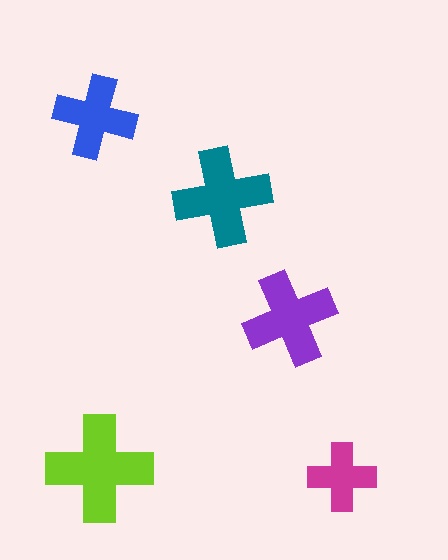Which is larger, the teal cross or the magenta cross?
The teal one.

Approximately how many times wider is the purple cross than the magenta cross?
About 1.5 times wider.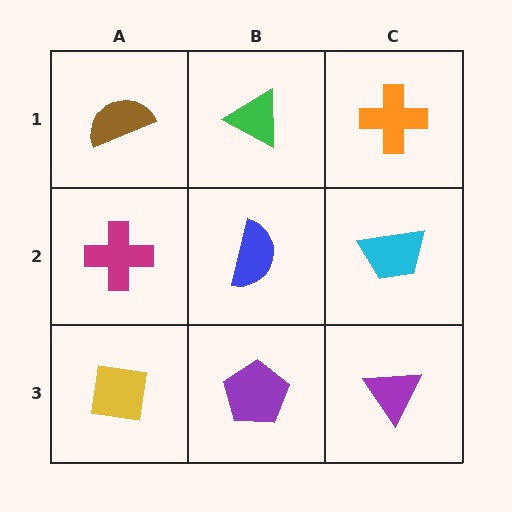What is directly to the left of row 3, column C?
A purple pentagon.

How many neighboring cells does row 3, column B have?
3.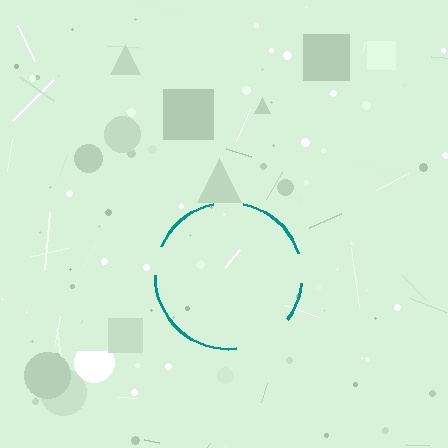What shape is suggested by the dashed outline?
The dashed outline suggests a circle.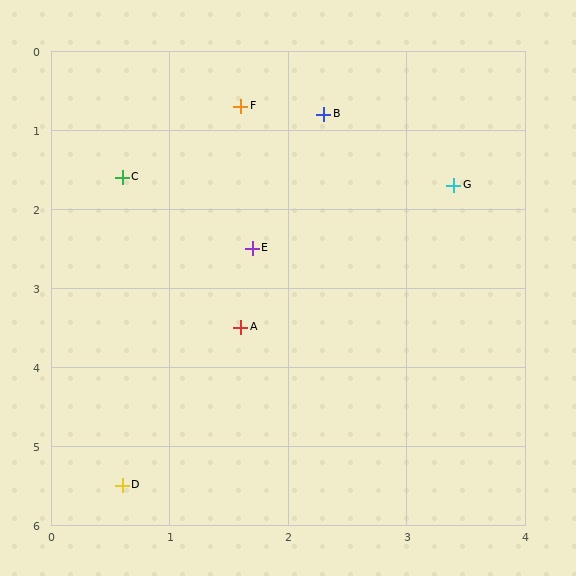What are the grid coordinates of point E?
Point E is at approximately (1.7, 2.5).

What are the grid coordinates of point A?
Point A is at approximately (1.6, 3.5).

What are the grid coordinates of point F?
Point F is at approximately (1.6, 0.7).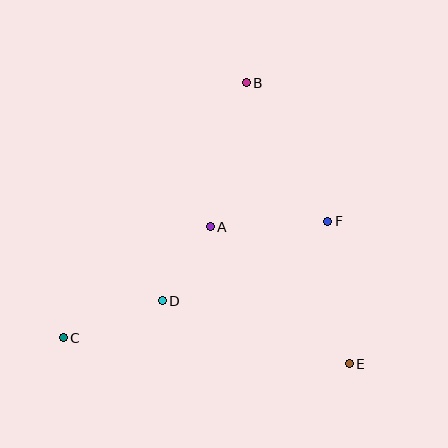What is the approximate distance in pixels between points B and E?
The distance between B and E is approximately 299 pixels.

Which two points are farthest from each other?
Points B and C are farthest from each other.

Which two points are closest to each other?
Points A and D are closest to each other.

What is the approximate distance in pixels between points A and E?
The distance between A and E is approximately 195 pixels.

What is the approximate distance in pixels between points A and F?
The distance between A and F is approximately 118 pixels.